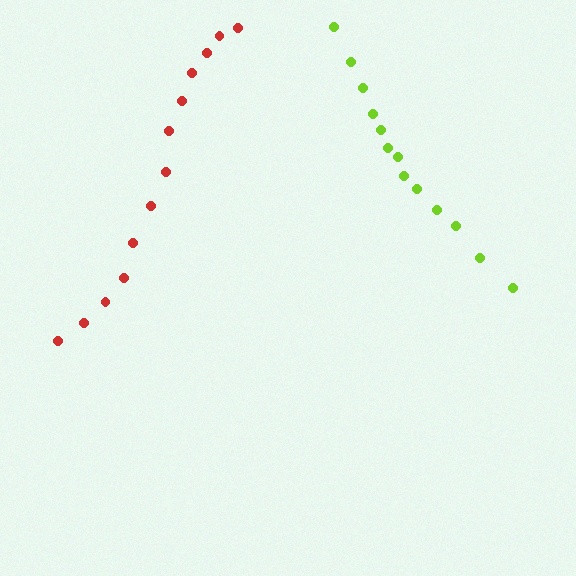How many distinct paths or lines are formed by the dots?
There are 2 distinct paths.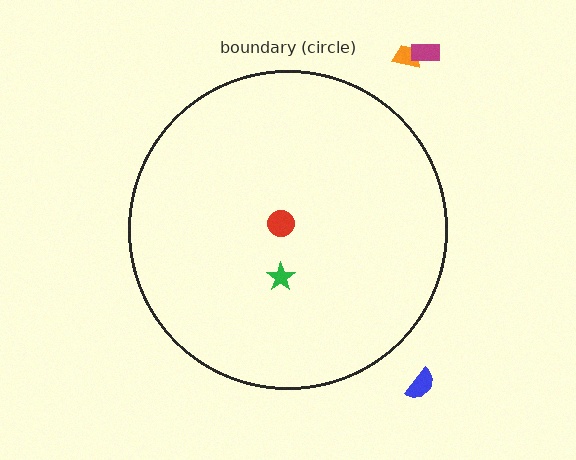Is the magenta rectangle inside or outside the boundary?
Outside.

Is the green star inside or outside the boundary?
Inside.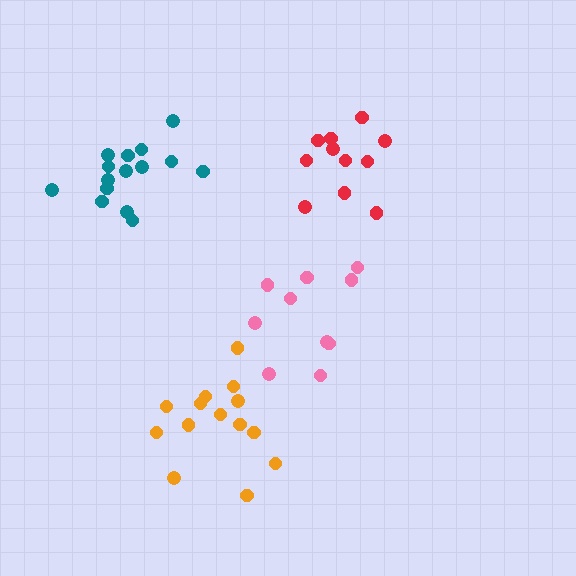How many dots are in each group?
Group 1: 11 dots, Group 2: 15 dots, Group 3: 10 dots, Group 4: 14 dots (50 total).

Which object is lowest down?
The orange cluster is bottommost.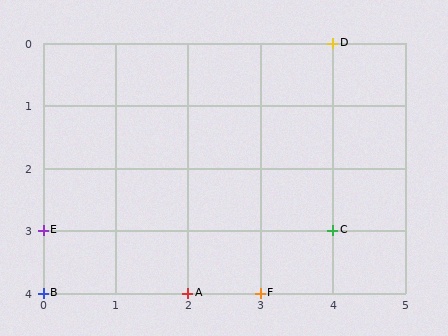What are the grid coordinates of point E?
Point E is at grid coordinates (0, 3).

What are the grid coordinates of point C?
Point C is at grid coordinates (4, 3).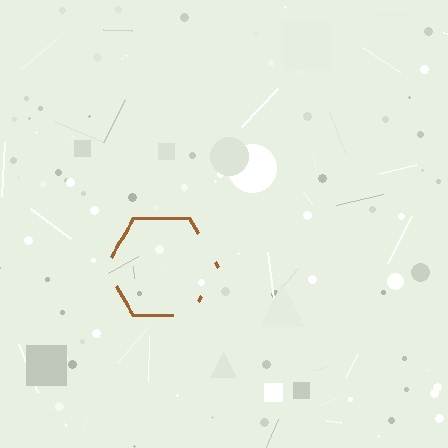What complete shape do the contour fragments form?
The contour fragments form a hexagon.